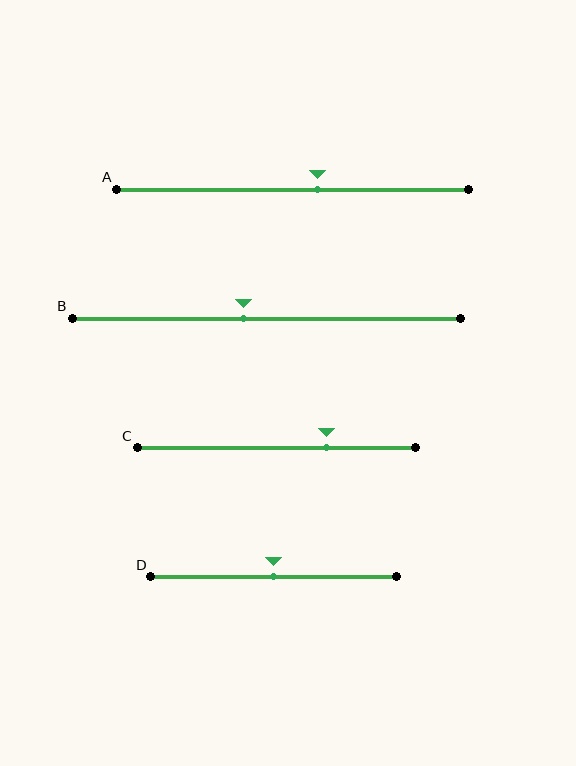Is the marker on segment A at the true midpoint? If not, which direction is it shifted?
No, the marker on segment A is shifted to the right by about 7% of the segment length.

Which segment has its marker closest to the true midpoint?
Segment D has its marker closest to the true midpoint.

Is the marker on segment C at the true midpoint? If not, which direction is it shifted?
No, the marker on segment C is shifted to the right by about 18% of the segment length.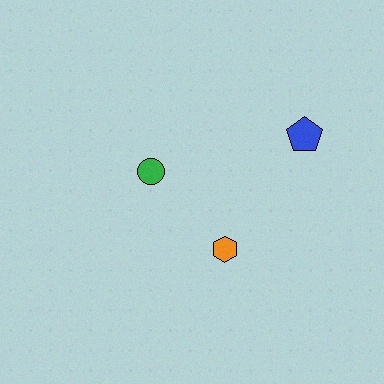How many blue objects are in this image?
There is 1 blue object.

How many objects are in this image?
There are 3 objects.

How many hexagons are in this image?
There is 1 hexagon.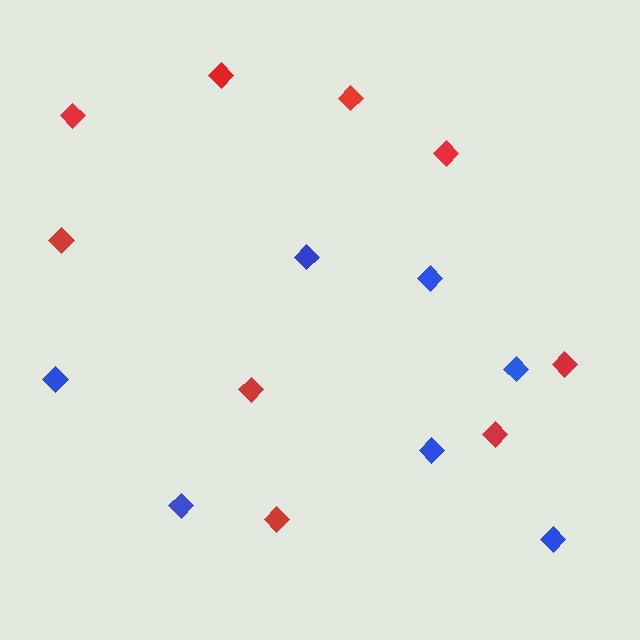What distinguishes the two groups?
There are 2 groups: one group of red diamonds (9) and one group of blue diamonds (7).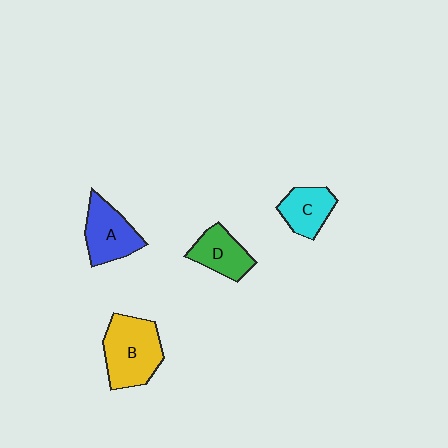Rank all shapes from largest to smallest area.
From largest to smallest: B (yellow), A (blue), D (green), C (cyan).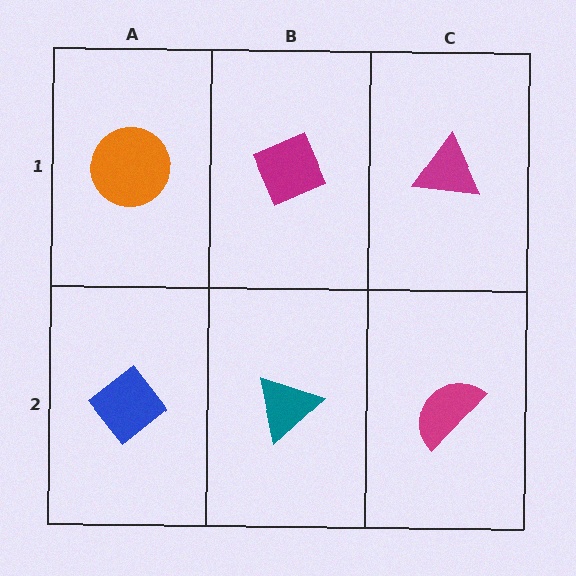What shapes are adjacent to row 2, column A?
An orange circle (row 1, column A), a teal triangle (row 2, column B).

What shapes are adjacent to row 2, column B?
A magenta diamond (row 1, column B), a blue diamond (row 2, column A), a magenta semicircle (row 2, column C).